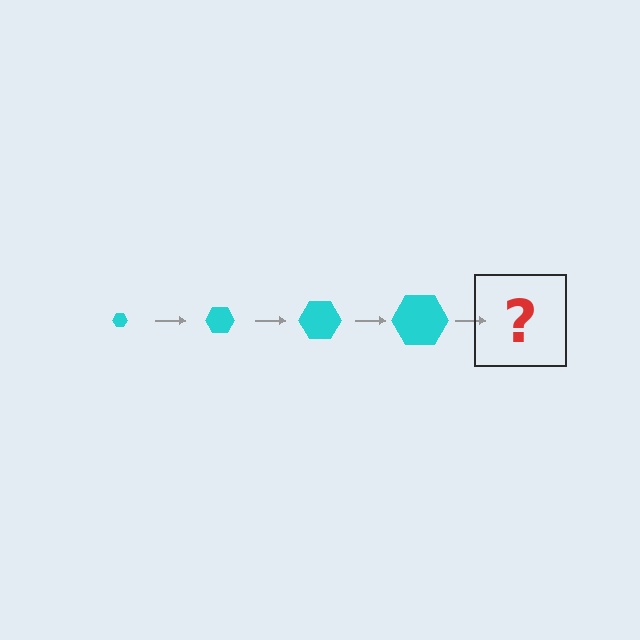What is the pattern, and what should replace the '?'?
The pattern is that the hexagon gets progressively larger each step. The '?' should be a cyan hexagon, larger than the previous one.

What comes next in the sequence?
The next element should be a cyan hexagon, larger than the previous one.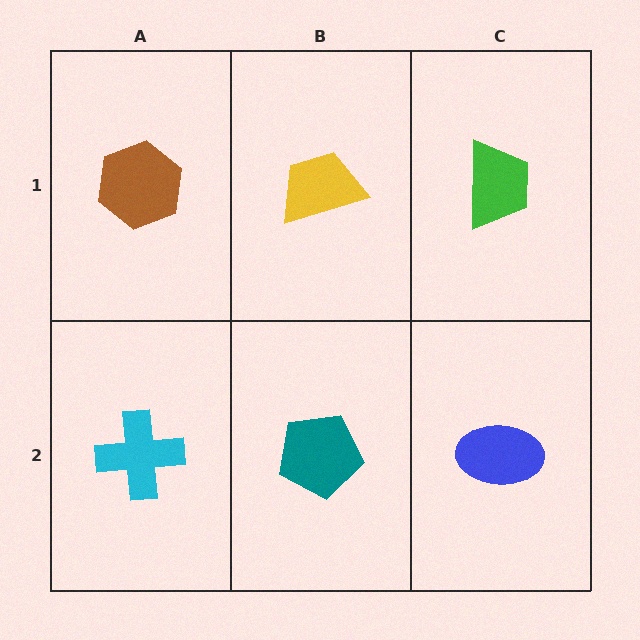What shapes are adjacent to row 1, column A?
A cyan cross (row 2, column A), a yellow trapezoid (row 1, column B).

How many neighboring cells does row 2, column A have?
2.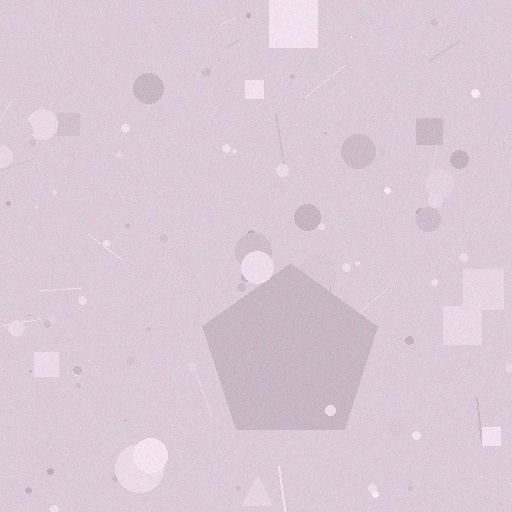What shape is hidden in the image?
A pentagon is hidden in the image.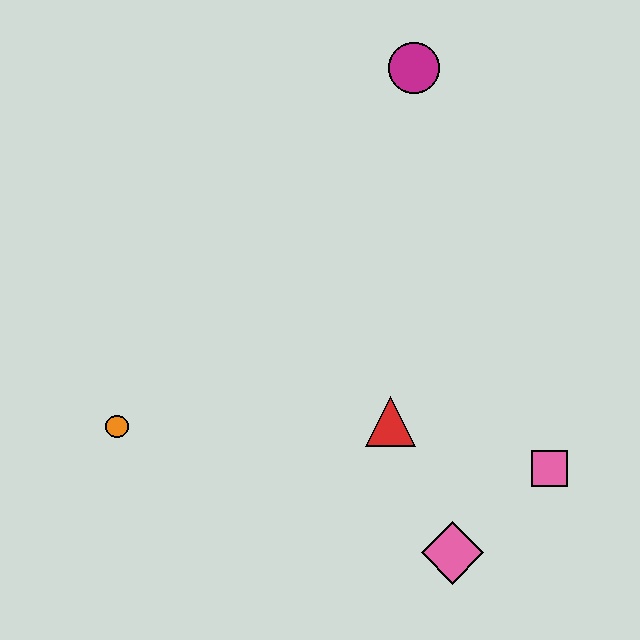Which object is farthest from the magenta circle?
The pink diamond is farthest from the magenta circle.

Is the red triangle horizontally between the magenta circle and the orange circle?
Yes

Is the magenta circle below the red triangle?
No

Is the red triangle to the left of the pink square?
Yes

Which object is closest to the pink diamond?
The pink square is closest to the pink diamond.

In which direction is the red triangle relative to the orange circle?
The red triangle is to the right of the orange circle.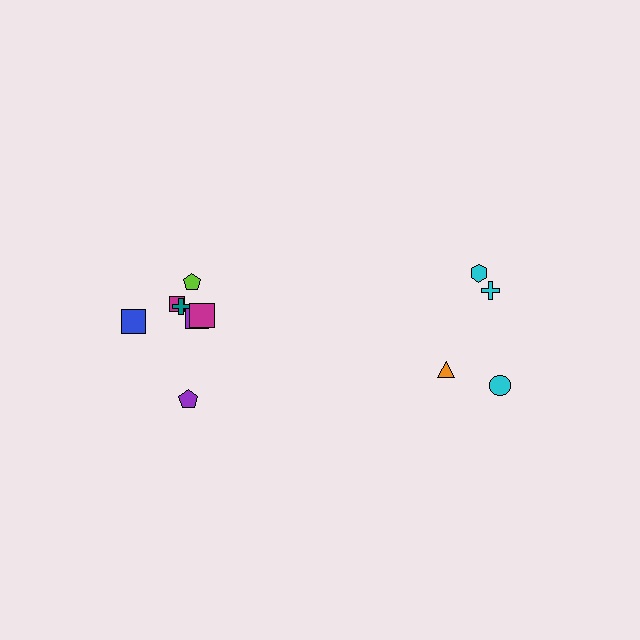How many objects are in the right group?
There are 4 objects.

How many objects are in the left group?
There are 7 objects.